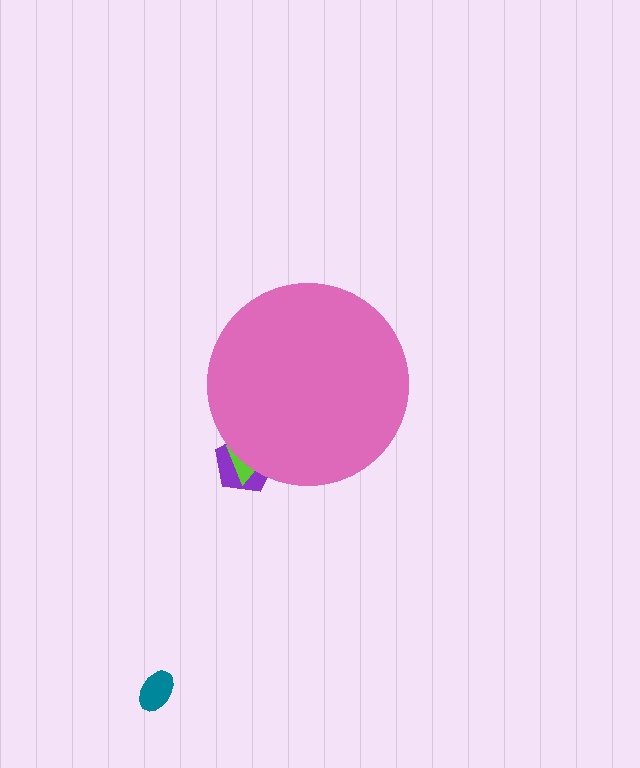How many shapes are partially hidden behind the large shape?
2 shapes are partially hidden.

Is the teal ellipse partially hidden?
No, the teal ellipse is fully visible.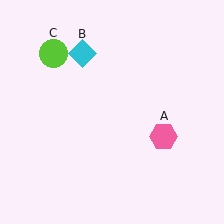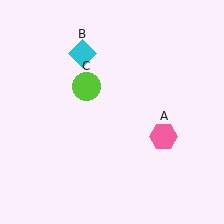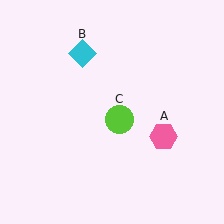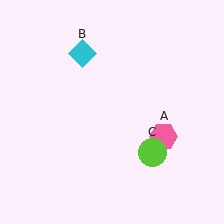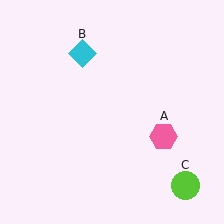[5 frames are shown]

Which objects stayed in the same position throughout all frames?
Pink hexagon (object A) and cyan diamond (object B) remained stationary.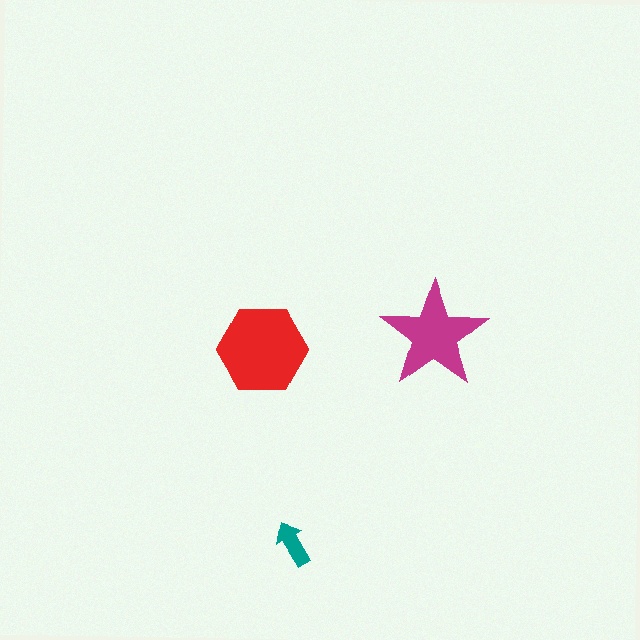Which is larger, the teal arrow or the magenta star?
The magenta star.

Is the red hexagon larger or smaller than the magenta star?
Larger.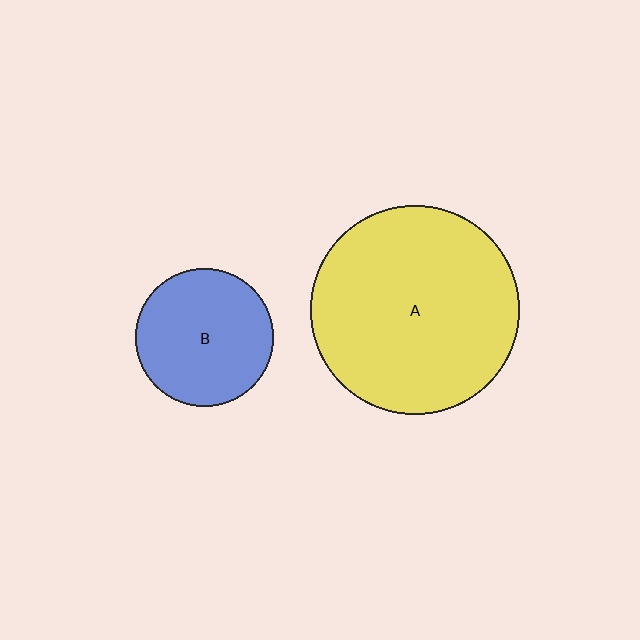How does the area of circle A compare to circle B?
Approximately 2.3 times.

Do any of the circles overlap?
No, none of the circles overlap.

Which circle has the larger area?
Circle A (yellow).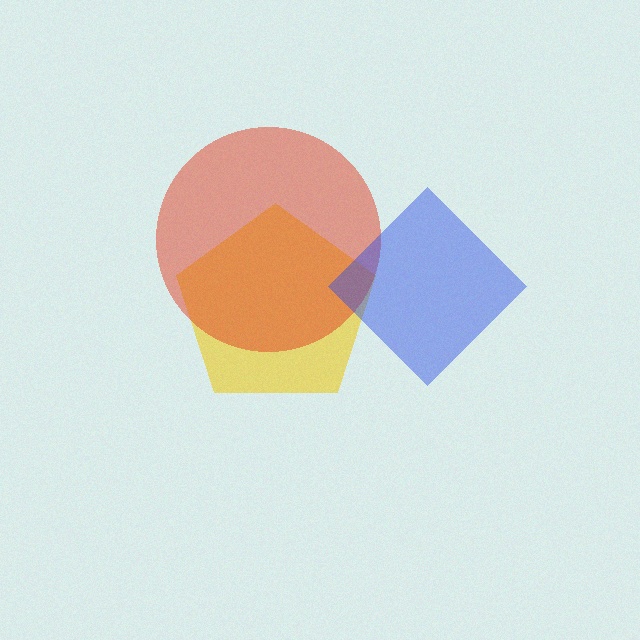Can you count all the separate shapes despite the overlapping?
Yes, there are 3 separate shapes.